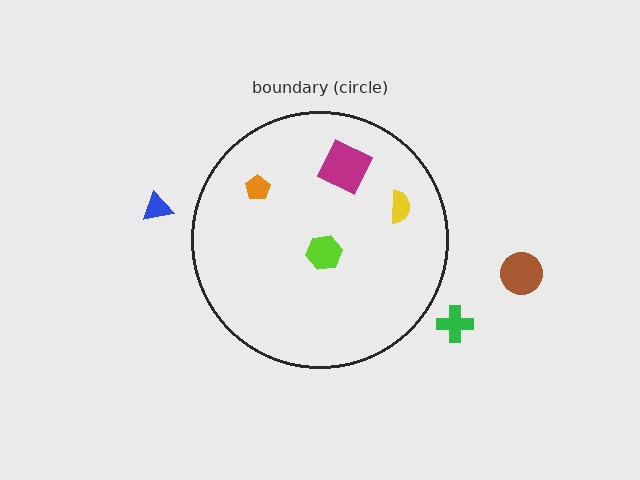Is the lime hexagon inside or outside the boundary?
Inside.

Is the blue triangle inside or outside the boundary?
Outside.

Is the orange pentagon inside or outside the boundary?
Inside.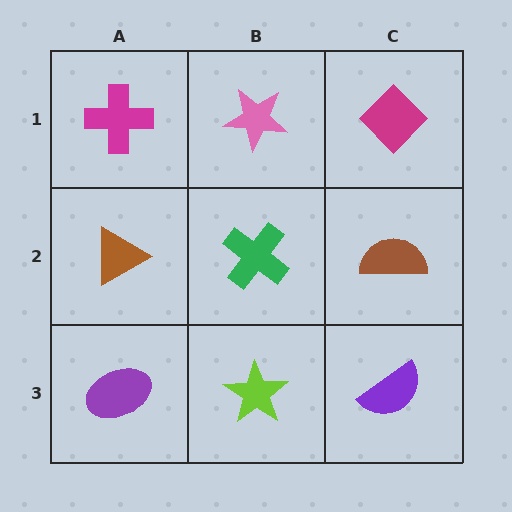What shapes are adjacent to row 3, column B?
A green cross (row 2, column B), a purple ellipse (row 3, column A), a purple semicircle (row 3, column C).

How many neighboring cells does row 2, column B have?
4.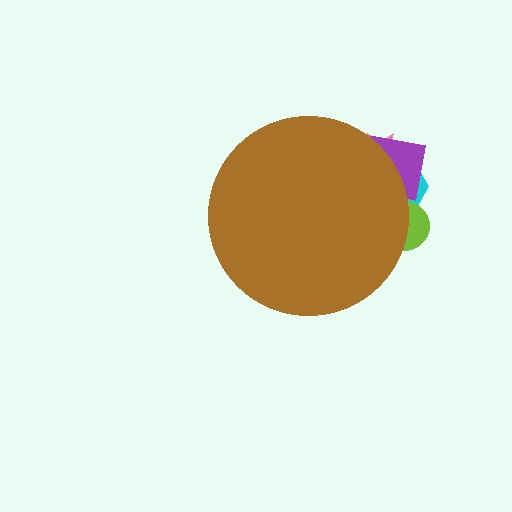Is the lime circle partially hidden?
Yes, the lime circle is partially hidden behind the brown circle.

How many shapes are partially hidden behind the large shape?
4 shapes are partially hidden.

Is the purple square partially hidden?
Yes, the purple square is partially hidden behind the brown circle.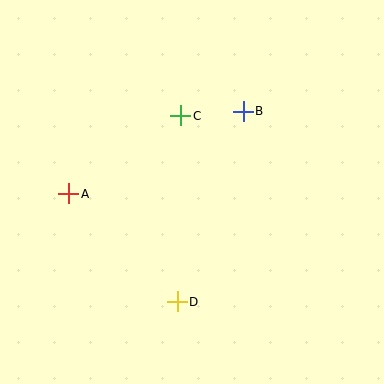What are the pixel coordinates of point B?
Point B is at (243, 111).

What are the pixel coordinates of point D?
Point D is at (177, 302).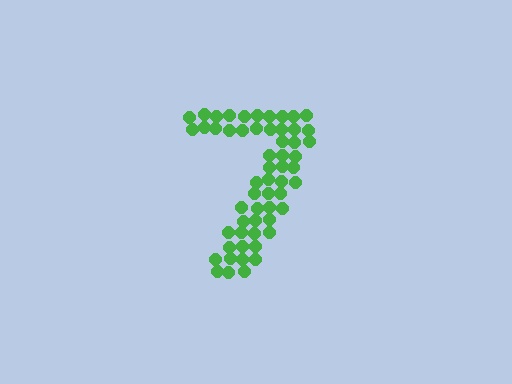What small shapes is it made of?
It is made of small circles.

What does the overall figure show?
The overall figure shows the digit 7.